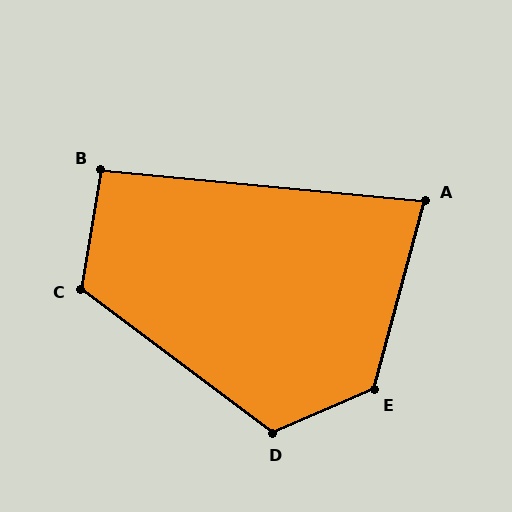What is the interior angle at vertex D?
Approximately 119 degrees (obtuse).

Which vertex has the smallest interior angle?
A, at approximately 80 degrees.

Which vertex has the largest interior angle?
E, at approximately 129 degrees.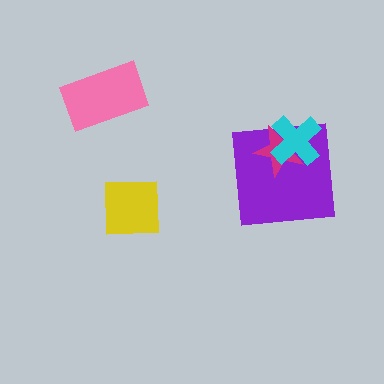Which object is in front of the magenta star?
The cyan cross is in front of the magenta star.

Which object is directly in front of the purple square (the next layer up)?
The magenta star is directly in front of the purple square.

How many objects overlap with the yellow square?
0 objects overlap with the yellow square.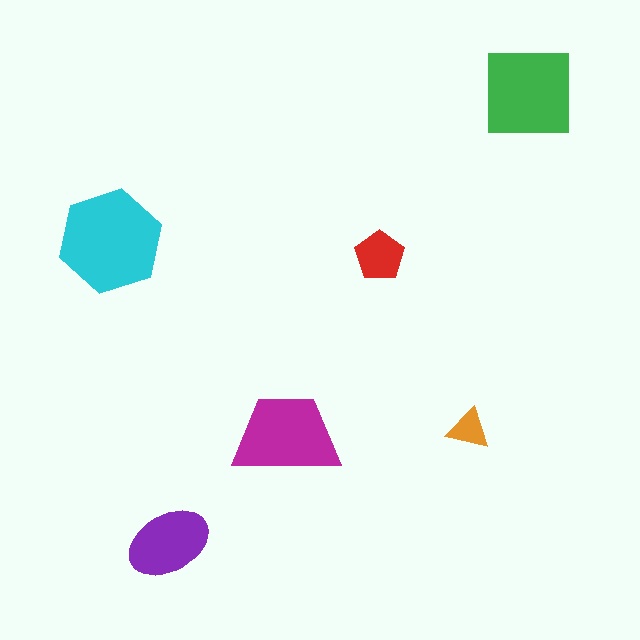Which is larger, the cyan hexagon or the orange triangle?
The cyan hexagon.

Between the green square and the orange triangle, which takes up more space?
The green square.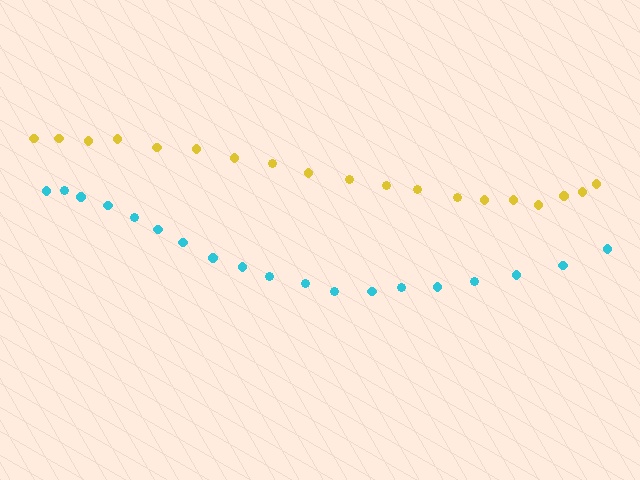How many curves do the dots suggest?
There are 2 distinct paths.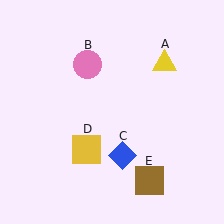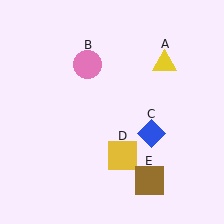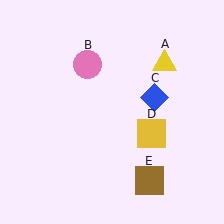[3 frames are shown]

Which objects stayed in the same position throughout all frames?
Yellow triangle (object A) and pink circle (object B) and brown square (object E) remained stationary.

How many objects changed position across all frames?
2 objects changed position: blue diamond (object C), yellow square (object D).